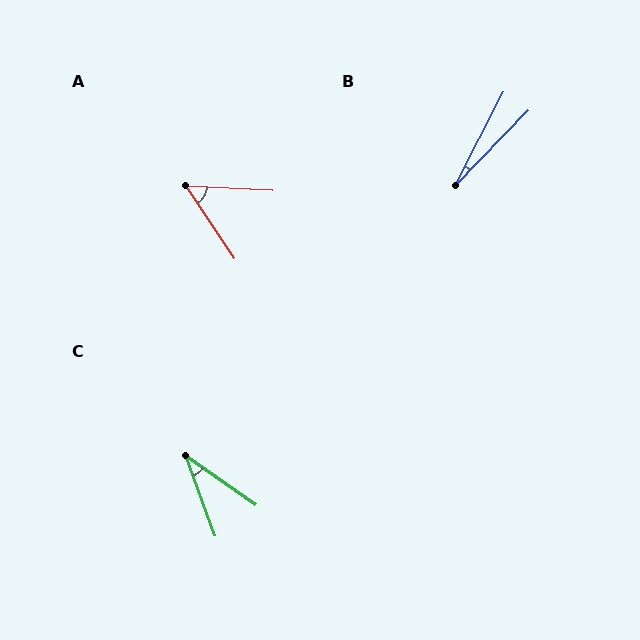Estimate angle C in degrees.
Approximately 35 degrees.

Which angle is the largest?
A, at approximately 53 degrees.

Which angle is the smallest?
B, at approximately 17 degrees.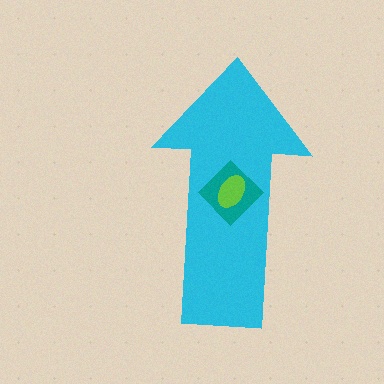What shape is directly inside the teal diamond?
The lime ellipse.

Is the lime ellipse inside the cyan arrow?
Yes.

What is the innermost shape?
The lime ellipse.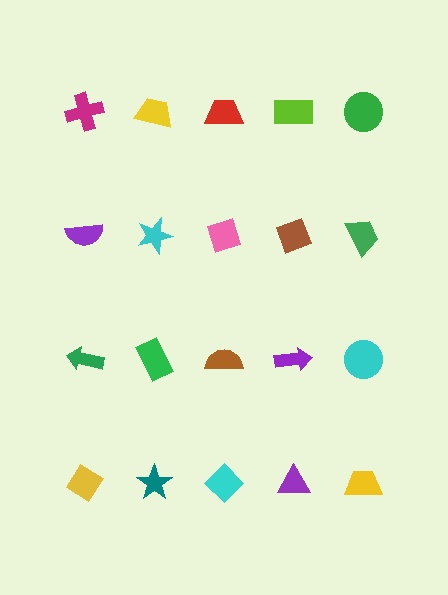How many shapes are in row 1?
5 shapes.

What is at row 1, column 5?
A green circle.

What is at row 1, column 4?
A lime rectangle.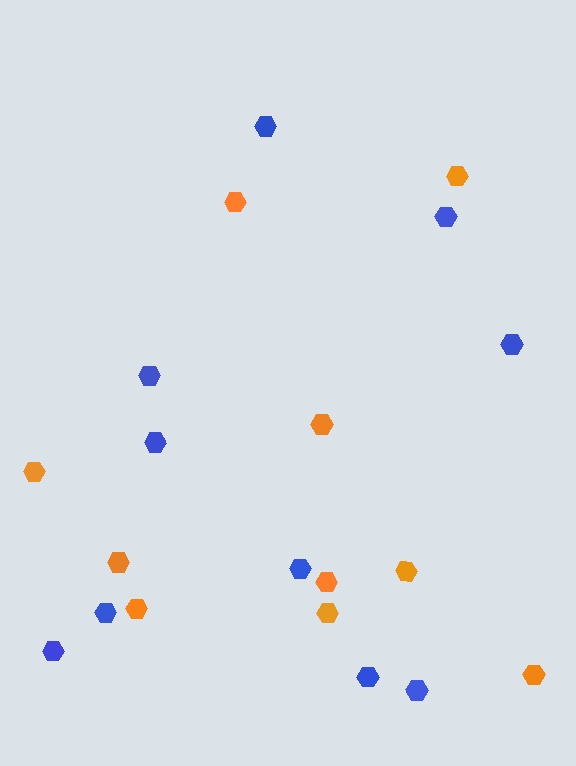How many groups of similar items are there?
There are 2 groups: one group of blue hexagons (10) and one group of orange hexagons (10).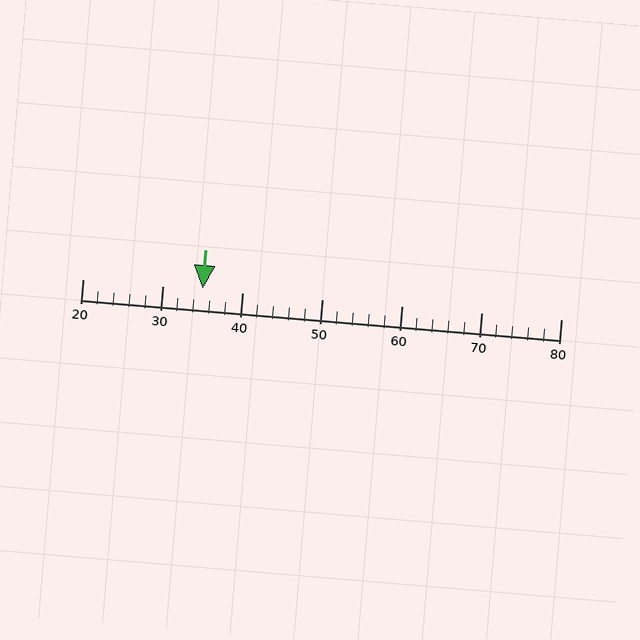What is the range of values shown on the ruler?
The ruler shows values from 20 to 80.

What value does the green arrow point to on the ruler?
The green arrow points to approximately 35.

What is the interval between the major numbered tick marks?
The major tick marks are spaced 10 units apart.